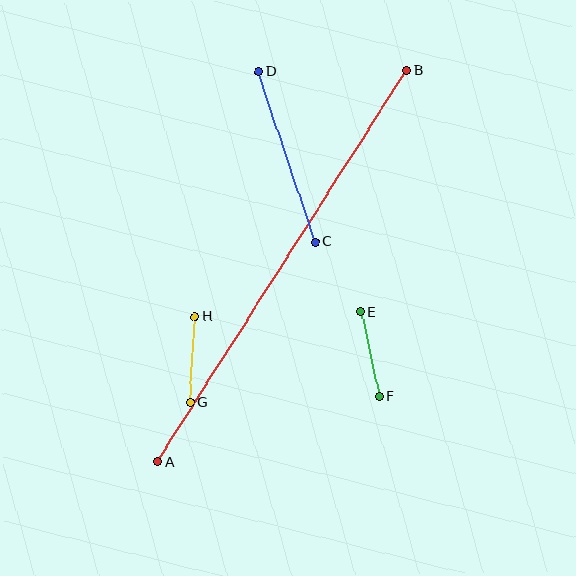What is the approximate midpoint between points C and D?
The midpoint is at approximately (287, 157) pixels.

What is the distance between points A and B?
The distance is approximately 464 pixels.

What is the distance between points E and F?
The distance is approximately 87 pixels.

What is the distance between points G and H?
The distance is approximately 85 pixels.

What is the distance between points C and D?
The distance is approximately 179 pixels.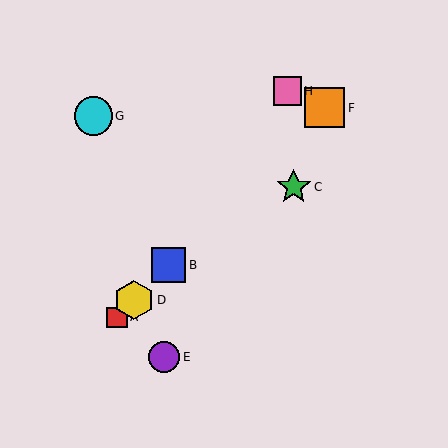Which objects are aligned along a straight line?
Objects A, B, D, F are aligned along a straight line.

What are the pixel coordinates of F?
Object F is at (324, 108).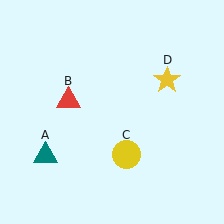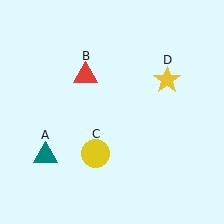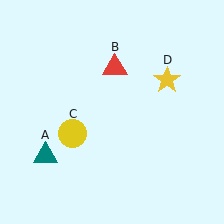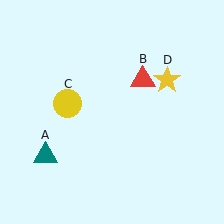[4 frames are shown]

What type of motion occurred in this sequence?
The red triangle (object B), yellow circle (object C) rotated clockwise around the center of the scene.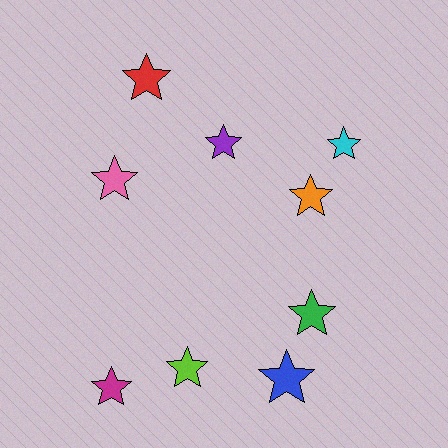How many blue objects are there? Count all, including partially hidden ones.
There is 1 blue object.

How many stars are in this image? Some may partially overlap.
There are 9 stars.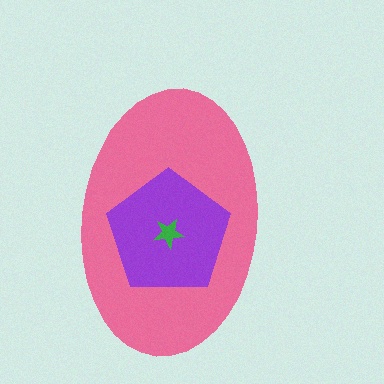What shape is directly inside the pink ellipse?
The purple pentagon.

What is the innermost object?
The green star.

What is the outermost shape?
The pink ellipse.